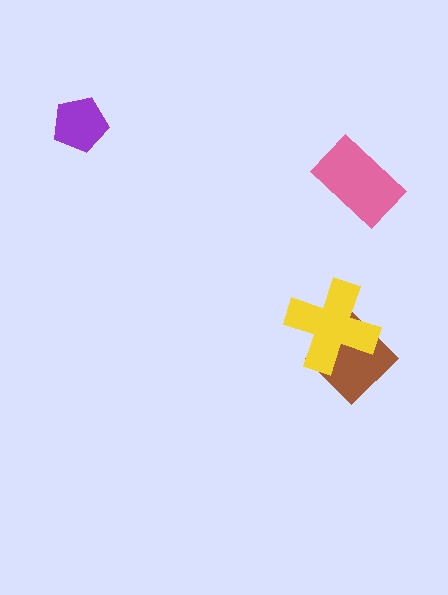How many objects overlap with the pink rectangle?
0 objects overlap with the pink rectangle.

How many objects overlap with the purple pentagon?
0 objects overlap with the purple pentagon.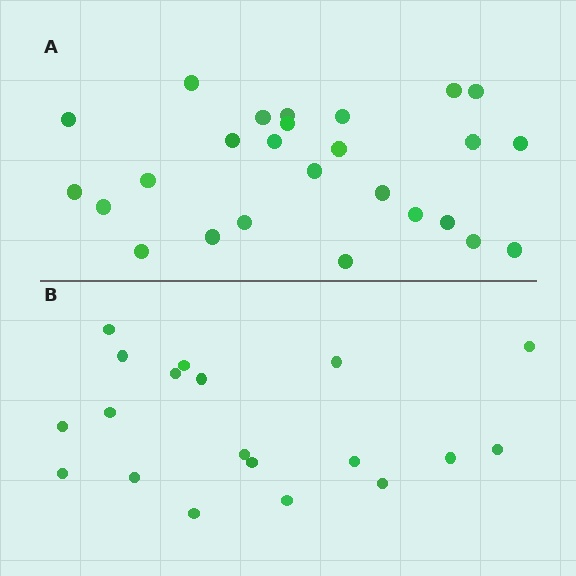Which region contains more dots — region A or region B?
Region A (the top region) has more dots.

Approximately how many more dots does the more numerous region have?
Region A has roughly 8 or so more dots than region B.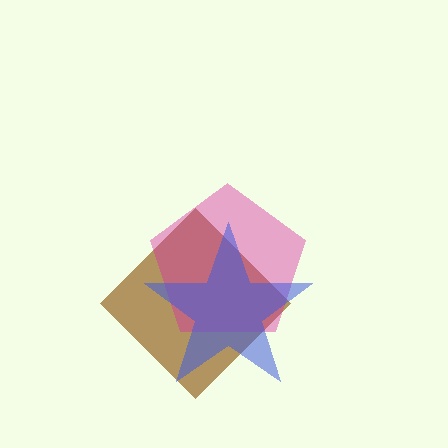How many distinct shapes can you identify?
There are 3 distinct shapes: a brown diamond, a magenta pentagon, a blue star.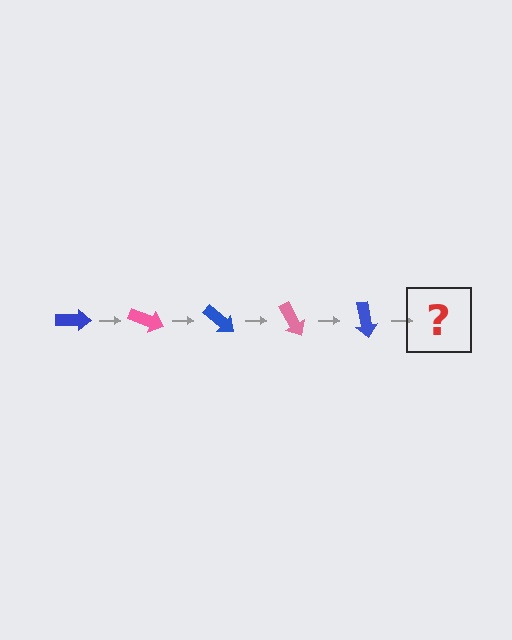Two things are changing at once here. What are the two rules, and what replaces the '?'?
The two rules are that it rotates 20 degrees each step and the color cycles through blue and pink. The '?' should be a pink arrow, rotated 100 degrees from the start.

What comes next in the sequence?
The next element should be a pink arrow, rotated 100 degrees from the start.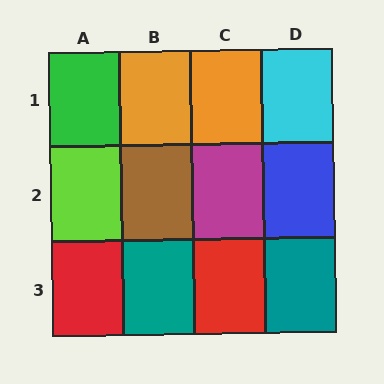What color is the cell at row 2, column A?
Lime.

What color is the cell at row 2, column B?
Brown.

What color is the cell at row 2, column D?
Blue.